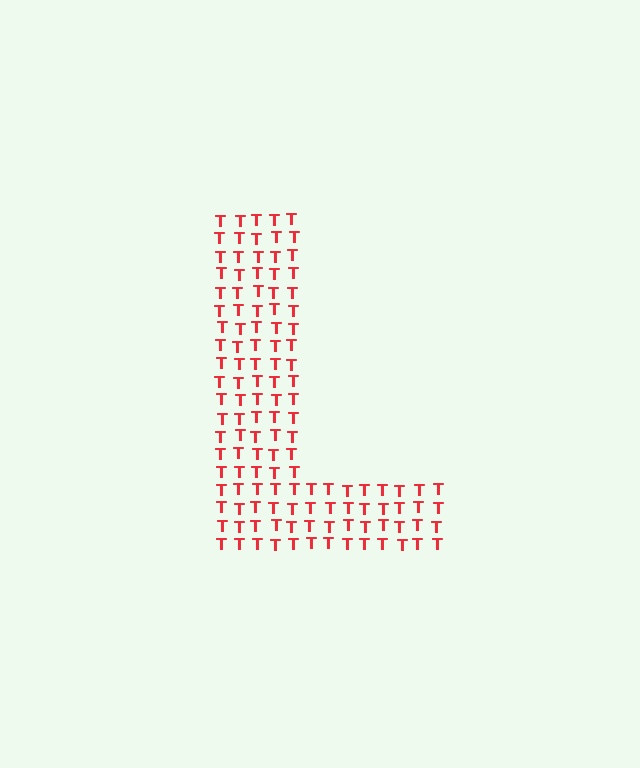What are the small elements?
The small elements are letter T's.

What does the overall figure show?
The overall figure shows the letter L.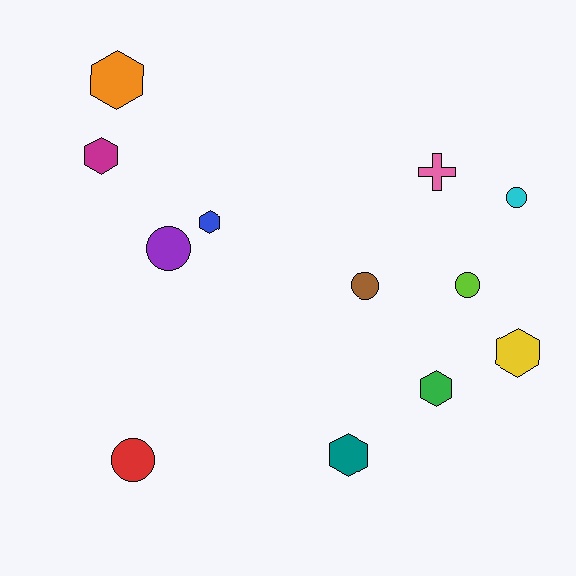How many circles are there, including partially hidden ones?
There are 5 circles.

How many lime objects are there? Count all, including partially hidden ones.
There is 1 lime object.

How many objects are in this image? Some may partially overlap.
There are 12 objects.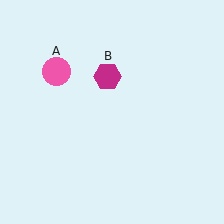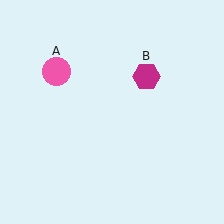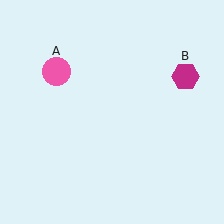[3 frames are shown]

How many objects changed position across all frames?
1 object changed position: magenta hexagon (object B).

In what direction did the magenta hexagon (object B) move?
The magenta hexagon (object B) moved right.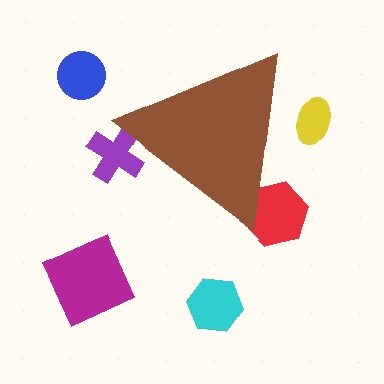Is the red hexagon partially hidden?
Yes, the red hexagon is partially hidden behind the brown triangle.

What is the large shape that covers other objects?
A brown triangle.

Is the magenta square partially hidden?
No, the magenta square is fully visible.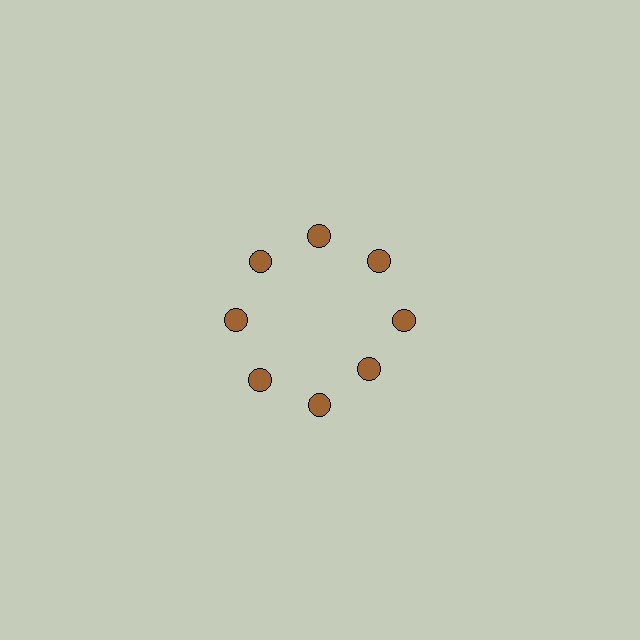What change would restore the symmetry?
The symmetry would be restored by moving it outward, back onto the ring so that all 8 circles sit at equal angles and equal distance from the center.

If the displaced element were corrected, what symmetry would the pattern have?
It would have 8-fold rotational symmetry — the pattern would map onto itself every 45 degrees.